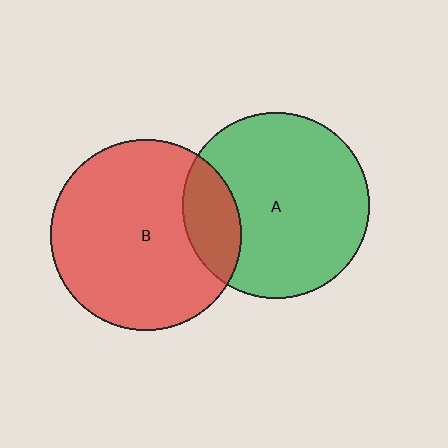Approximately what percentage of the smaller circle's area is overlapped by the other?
Approximately 20%.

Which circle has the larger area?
Circle B (red).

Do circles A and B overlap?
Yes.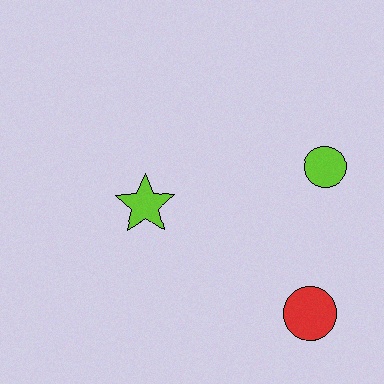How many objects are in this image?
There are 3 objects.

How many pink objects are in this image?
There are no pink objects.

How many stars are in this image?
There is 1 star.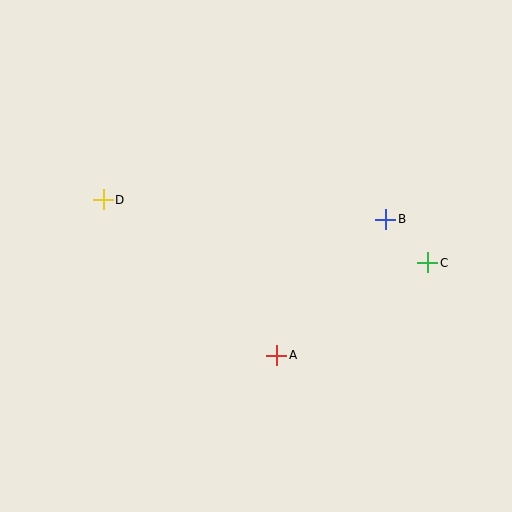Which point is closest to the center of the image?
Point A at (277, 355) is closest to the center.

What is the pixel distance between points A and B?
The distance between A and B is 175 pixels.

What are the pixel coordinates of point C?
Point C is at (428, 263).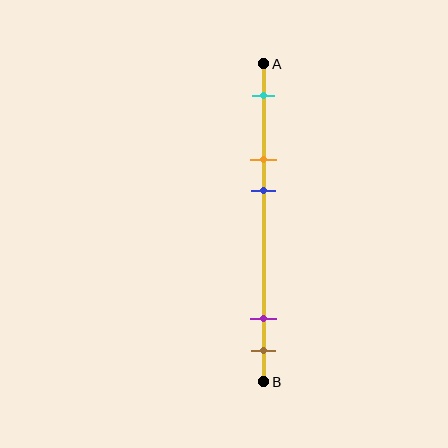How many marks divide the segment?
There are 5 marks dividing the segment.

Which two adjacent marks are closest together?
The purple and brown marks are the closest adjacent pair.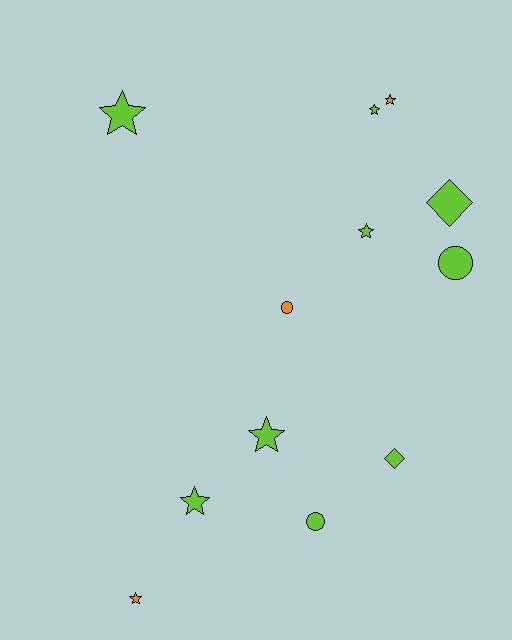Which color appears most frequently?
Lime, with 9 objects.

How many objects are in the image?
There are 12 objects.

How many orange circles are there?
There is 1 orange circle.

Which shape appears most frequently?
Star, with 7 objects.